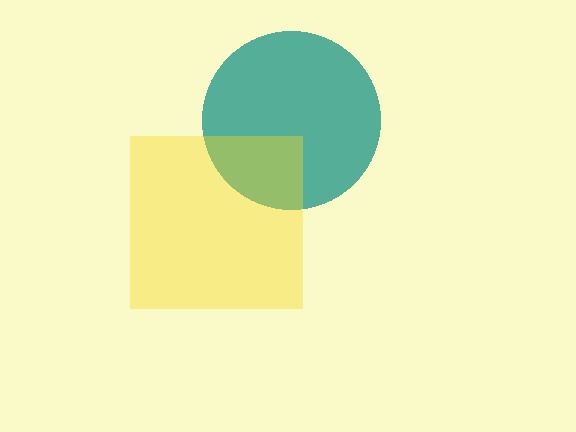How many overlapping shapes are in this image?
There are 2 overlapping shapes in the image.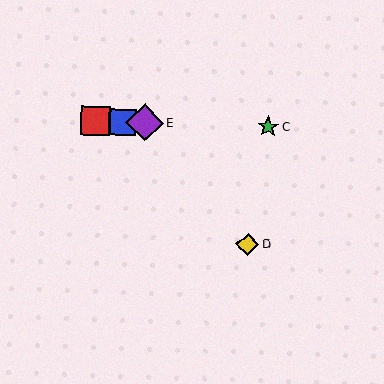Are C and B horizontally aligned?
Yes, both are at y≈127.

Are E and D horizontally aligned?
No, E is at y≈123 and D is at y≈244.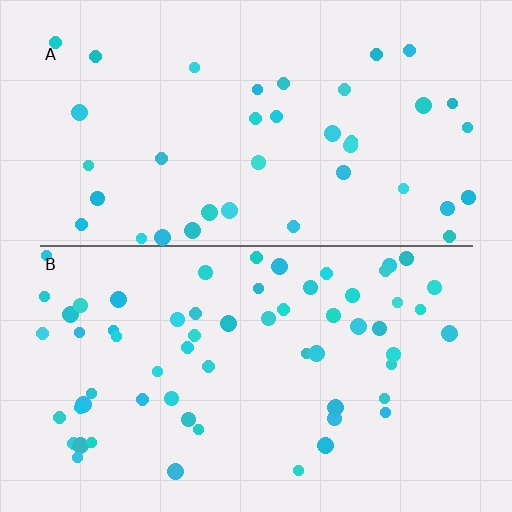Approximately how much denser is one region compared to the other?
Approximately 1.6× — region B over region A.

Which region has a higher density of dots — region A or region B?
B (the bottom).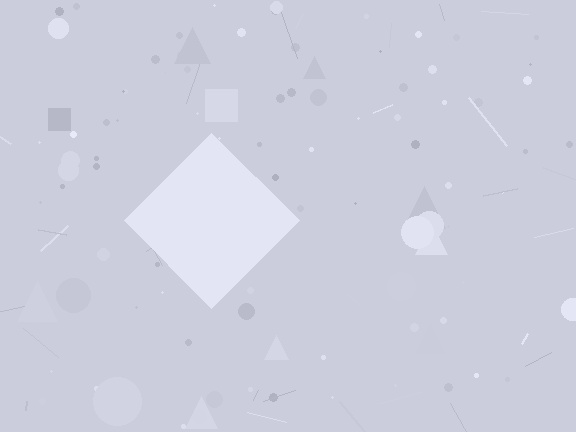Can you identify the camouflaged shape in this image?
The camouflaged shape is a diamond.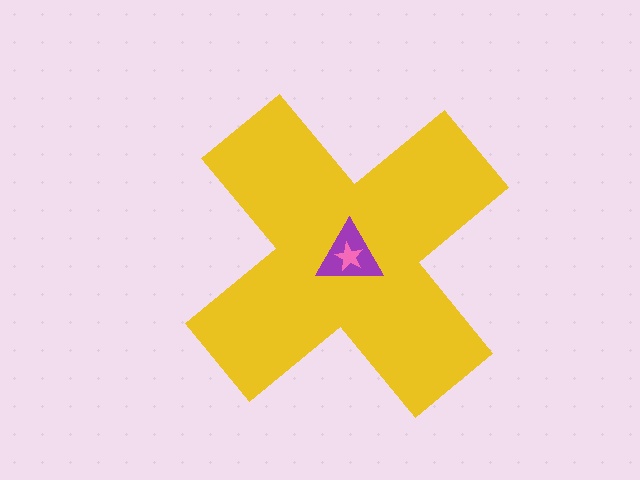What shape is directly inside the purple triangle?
The pink star.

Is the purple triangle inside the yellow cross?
Yes.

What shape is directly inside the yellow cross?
The purple triangle.